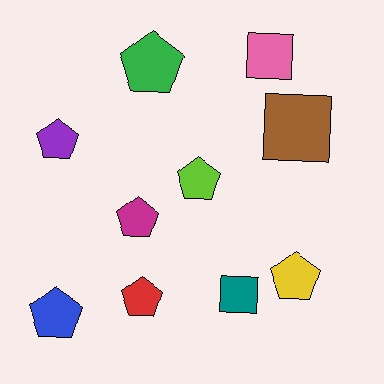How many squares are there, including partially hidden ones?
There are 3 squares.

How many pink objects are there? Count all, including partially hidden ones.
There is 1 pink object.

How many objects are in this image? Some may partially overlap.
There are 10 objects.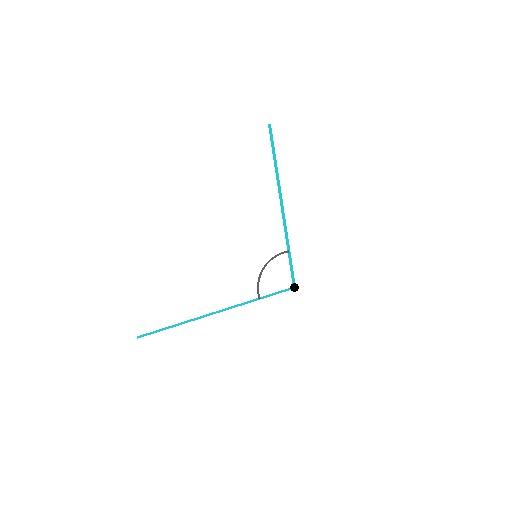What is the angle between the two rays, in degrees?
Approximately 99 degrees.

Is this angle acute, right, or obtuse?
It is obtuse.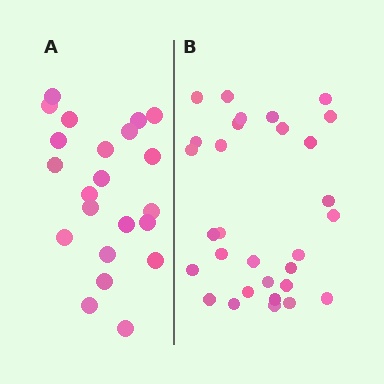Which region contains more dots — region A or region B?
Region B (the right region) has more dots.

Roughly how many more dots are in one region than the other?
Region B has roughly 8 or so more dots than region A.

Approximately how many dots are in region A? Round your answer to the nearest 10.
About 20 dots. (The exact count is 22, which rounds to 20.)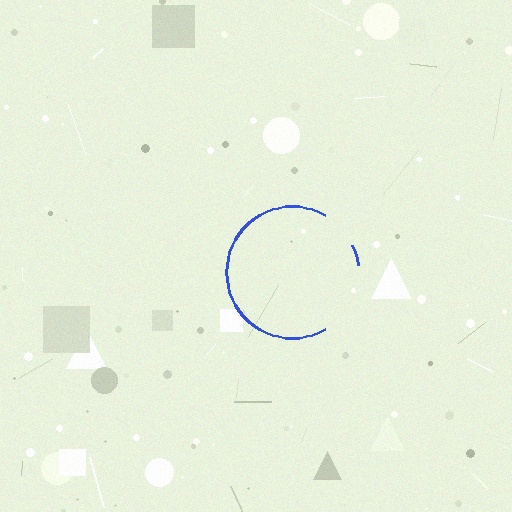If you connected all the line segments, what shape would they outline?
They would outline a circle.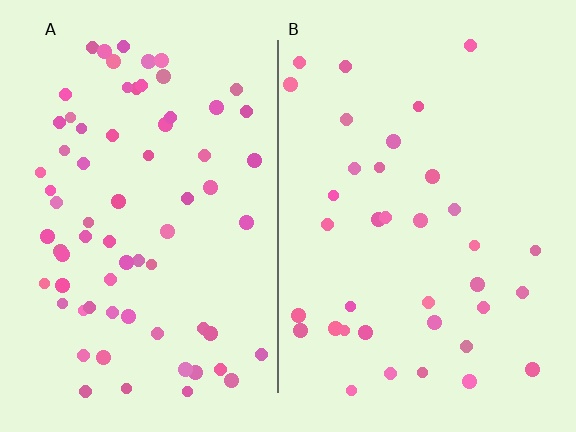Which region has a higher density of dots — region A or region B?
A (the left).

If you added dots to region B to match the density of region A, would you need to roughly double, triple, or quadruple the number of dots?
Approximately double.